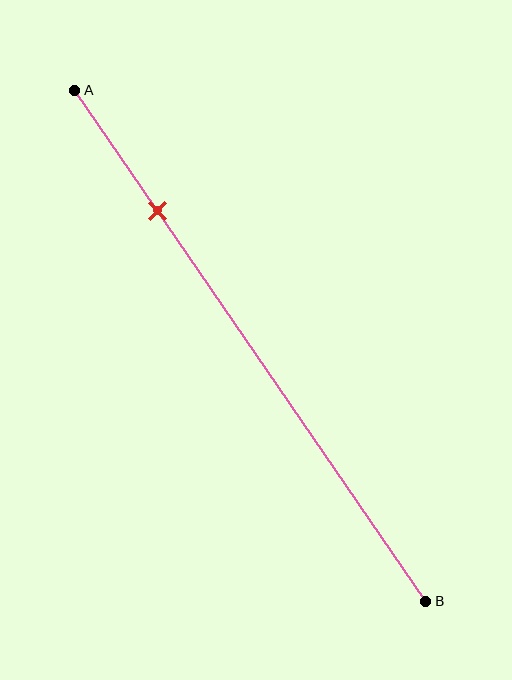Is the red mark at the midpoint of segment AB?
No, the mark is at about 25% from A, not at the 50% midpoint.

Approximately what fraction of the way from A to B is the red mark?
The red mark is approximately 25% of the way from A to B.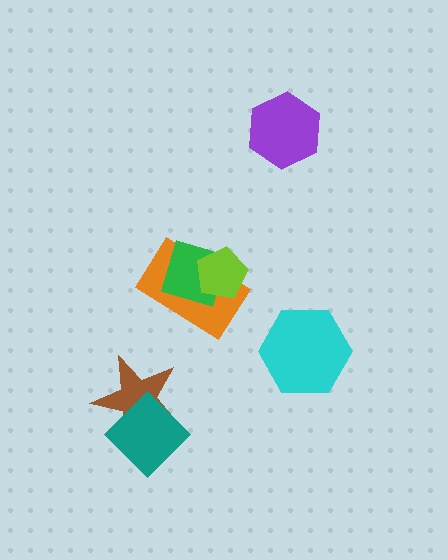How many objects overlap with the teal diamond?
1 object overlaps with the teal diamond.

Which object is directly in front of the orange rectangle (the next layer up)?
The green square is directly in front of the orange rectangle.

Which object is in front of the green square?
The lime pentagon is in front of the green square.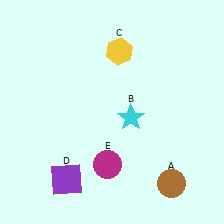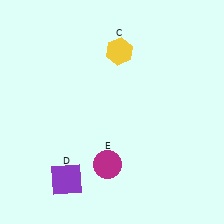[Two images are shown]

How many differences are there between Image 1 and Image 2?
There are 2 differences between the two images.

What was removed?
The cyan star (B), the brown circle (A) were removed in Image 2.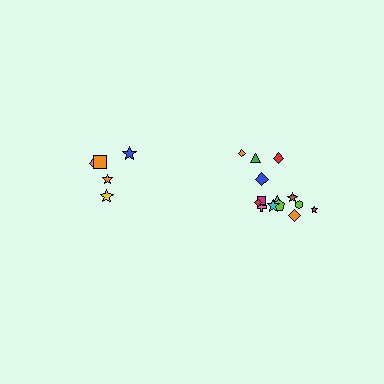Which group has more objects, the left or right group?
The right group.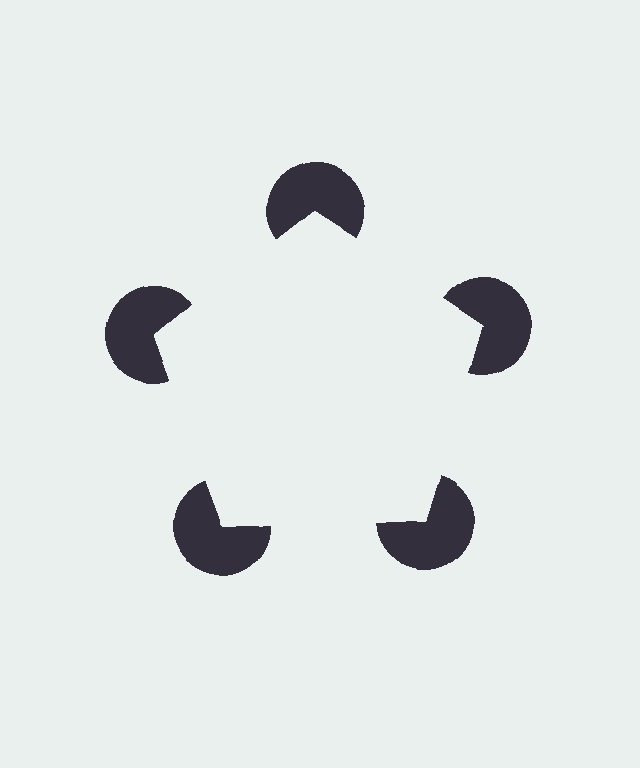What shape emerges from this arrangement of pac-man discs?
An illusory pentagon — its edges are inferred from the aligned wedge cuts in the pac-man discs, not physically drawn.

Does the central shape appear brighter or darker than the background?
It typically appears slightly brighter than the background, even though no actual brightness change is drawn.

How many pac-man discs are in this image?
There are 5 — one at each vertex of the illusory pentagon.